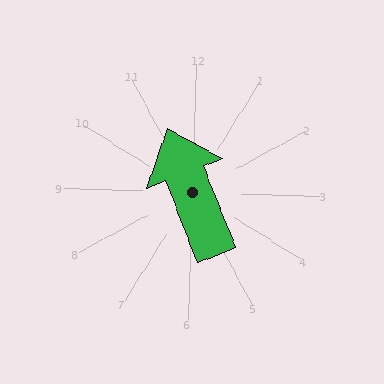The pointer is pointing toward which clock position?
Roughly 11 o'clock.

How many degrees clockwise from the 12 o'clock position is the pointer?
Approximately 337 degrees.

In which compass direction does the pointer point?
Northwest.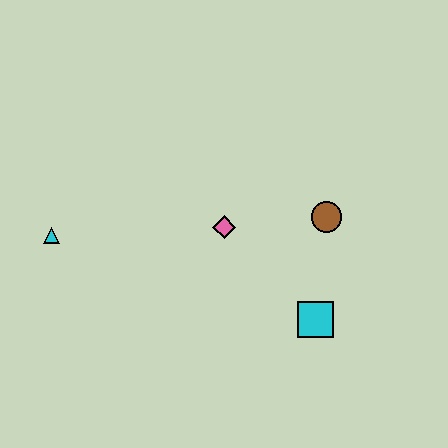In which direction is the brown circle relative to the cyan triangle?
The brown circle is to the right of the cyan triangle.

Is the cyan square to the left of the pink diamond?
No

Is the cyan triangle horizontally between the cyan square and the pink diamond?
No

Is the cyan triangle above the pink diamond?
No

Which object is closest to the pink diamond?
The brown circle is closest to the pink diamond.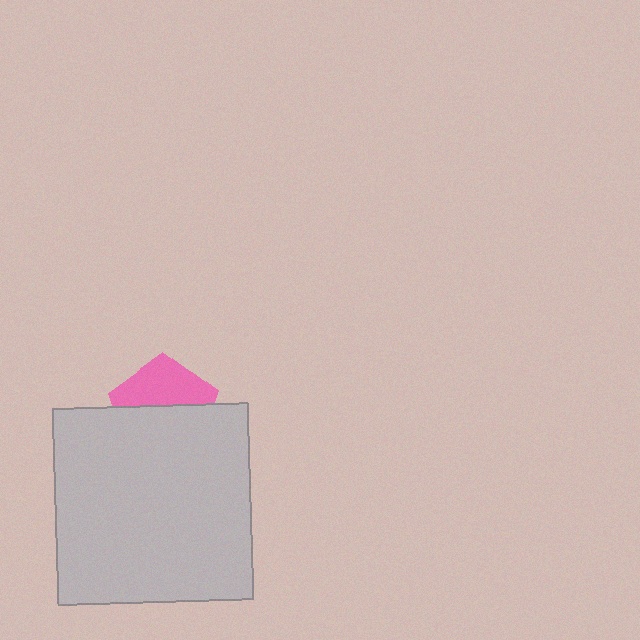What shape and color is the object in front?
The object in front is a light gray square.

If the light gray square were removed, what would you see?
You would see the complete pink pentagon.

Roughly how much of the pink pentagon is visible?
A small part of it is visible (roughly 44%).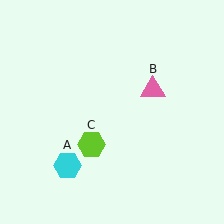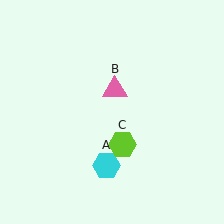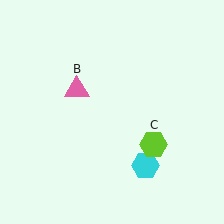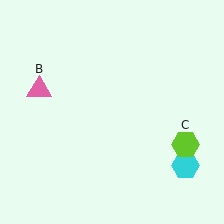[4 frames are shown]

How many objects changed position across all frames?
3 objects changed position: cyan hexagon (object A), pink triangle (object B), lime hexagon (object C).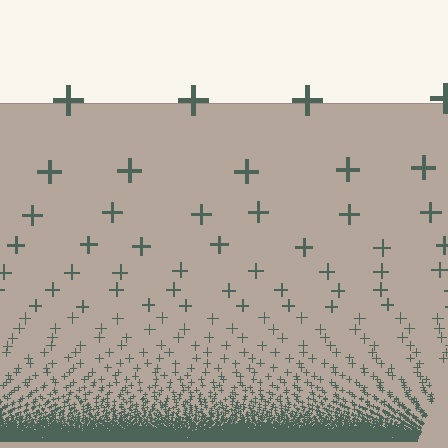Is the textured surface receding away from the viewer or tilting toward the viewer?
The surface appears to tilt toward the viewer. Texture elements get larger and sparser toward the top.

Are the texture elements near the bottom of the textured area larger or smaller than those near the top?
Smaller. The gradient is inverted — elements near the bottom are smaller and denser.